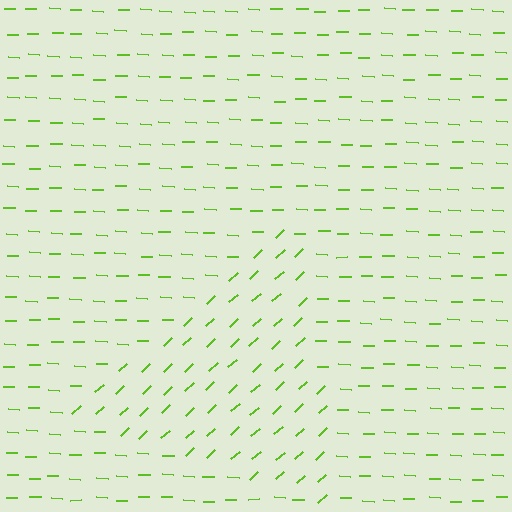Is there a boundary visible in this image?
Yes, there is a texture boundary formed by a change in line orientation.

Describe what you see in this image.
The image is filled with small lime line segments. A triangle region in the image has lines oriented differently from the surrounding lines, creating a visible texture boundary.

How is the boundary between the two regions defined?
The boundary is defined purely by a change in line orientation (approximately 45 degrees difference). All lines are the same color and thickness.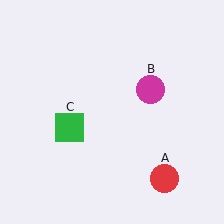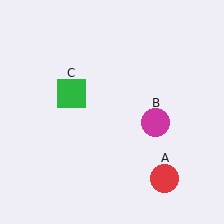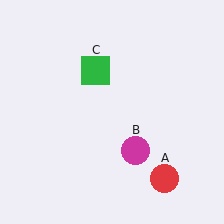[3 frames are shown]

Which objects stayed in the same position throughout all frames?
Red circle (object A) remained stationary.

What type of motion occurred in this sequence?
The magenta circle (object B), green square (object C) rotated clockwise around the center of the scene.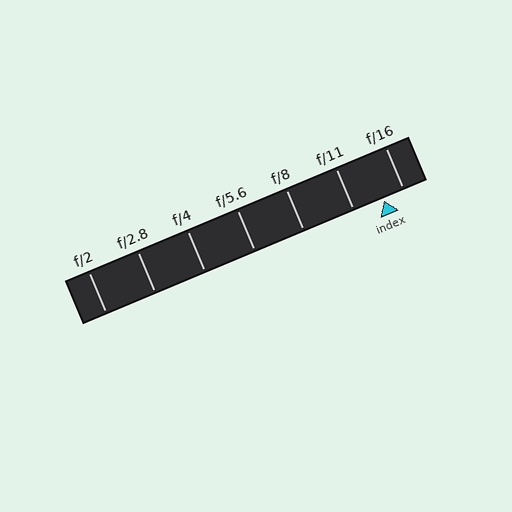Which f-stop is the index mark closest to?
The index mark is closest to f/16.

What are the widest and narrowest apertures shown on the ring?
The widest aperture shown is f/2 and the narrowest is f/16.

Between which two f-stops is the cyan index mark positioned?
The index mark is between f/11 and f/16.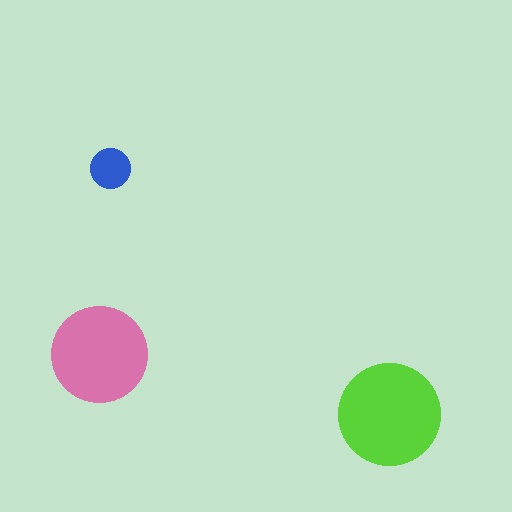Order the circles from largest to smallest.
the lime one, the pink one, the blue one.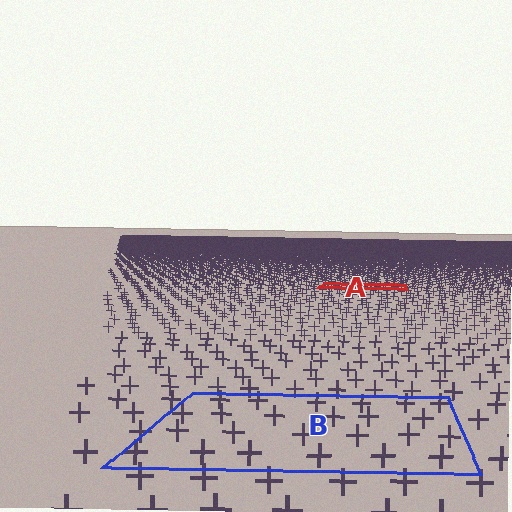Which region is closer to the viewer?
Region B is closer. The texture elements there are larger and more spread out.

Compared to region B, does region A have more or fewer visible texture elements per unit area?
Region A has more texture elements per unit area — they are packed more densely because it is farther away.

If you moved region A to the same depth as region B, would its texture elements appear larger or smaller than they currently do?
They would appear larger. At a closer depth, the same texture elements are projected at a bigger on-screen size.